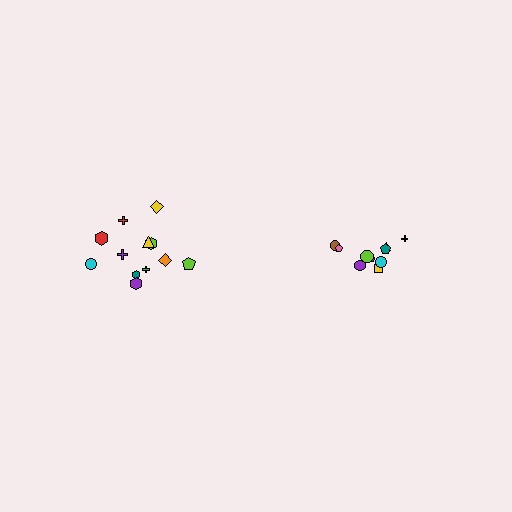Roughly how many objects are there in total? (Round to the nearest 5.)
Roughly 20 objects in total.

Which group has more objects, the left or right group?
The left group.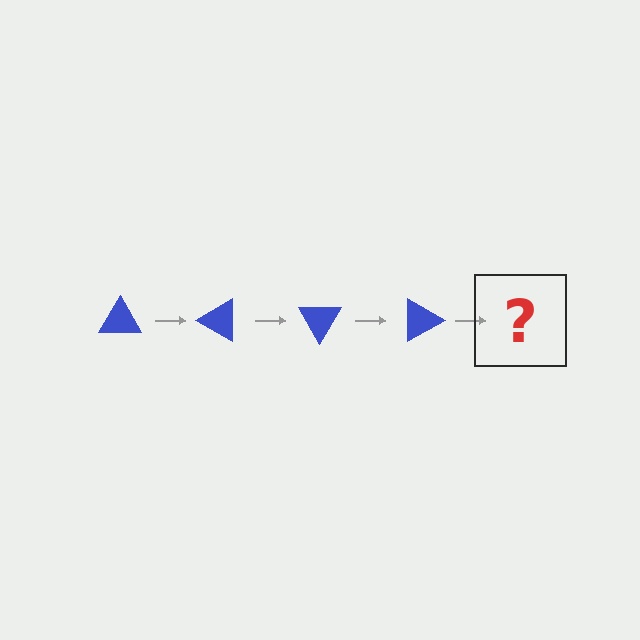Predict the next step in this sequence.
The next step is a blue triangle rotated 120 degrees.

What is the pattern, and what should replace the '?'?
The pattern is that the triangle rotates 30 degrees each step. The '?' should be a blue triangle rotated 120 degrees.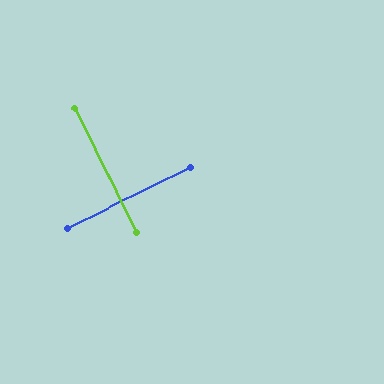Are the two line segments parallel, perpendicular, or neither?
Perpendicular — they meet at approximately 90°.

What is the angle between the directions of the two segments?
Approximately 90 degrees.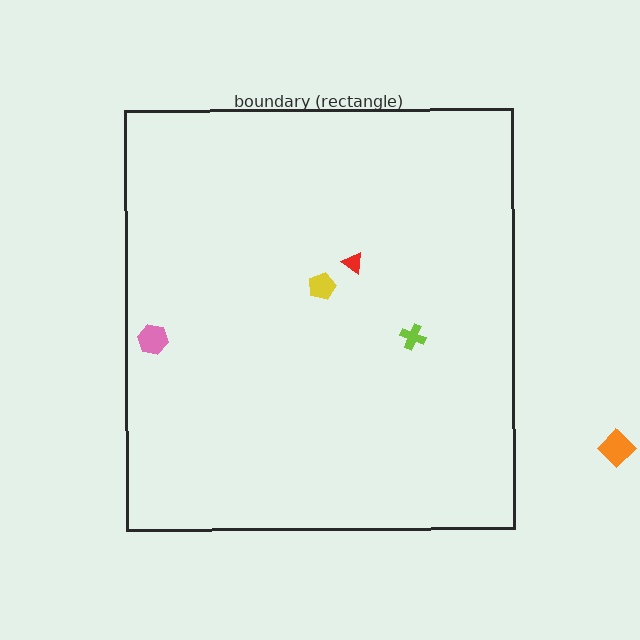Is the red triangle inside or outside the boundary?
Inside.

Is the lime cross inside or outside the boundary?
Inside.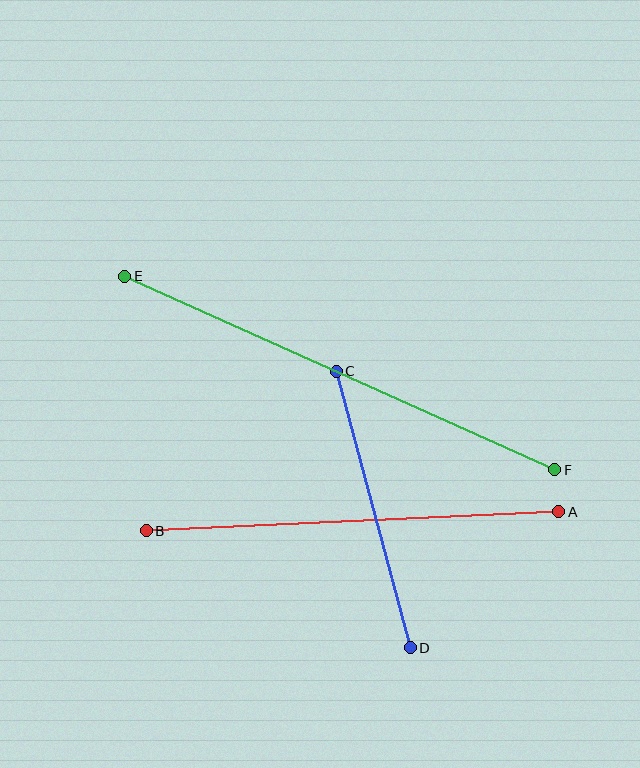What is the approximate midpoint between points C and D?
The midpoint is at approximately (373, 510) pixels.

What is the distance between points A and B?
The distance is approximately 413 pixels.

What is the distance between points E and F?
The distance is approximately 472 pixels.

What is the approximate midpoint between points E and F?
The midpoint is at approximately (340, 373) pixels.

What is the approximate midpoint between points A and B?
The midpoint is at approximately (352, 521) pixels.